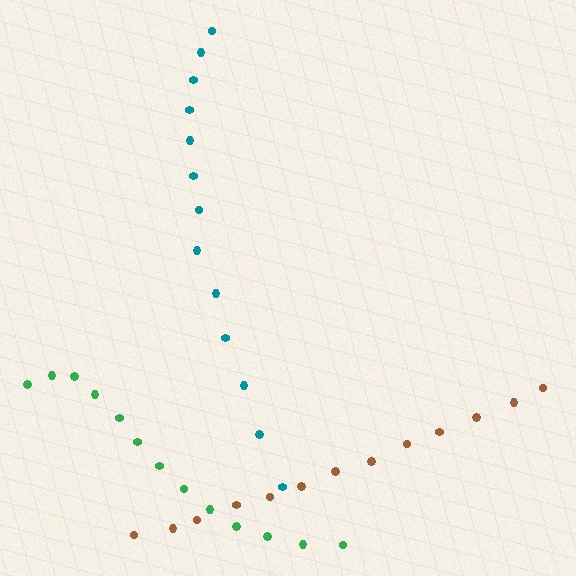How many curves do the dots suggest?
There are 3 distinct paths.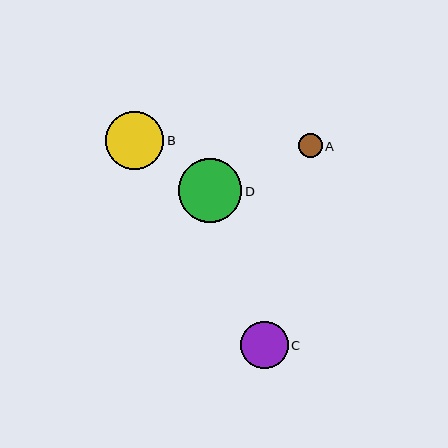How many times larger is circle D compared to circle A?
Circle D is approximately 2.7 times the size of circle A.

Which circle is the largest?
Circle D is the largest with a size of approximately 64 pixels.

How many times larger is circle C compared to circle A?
Circle C is approximately 2.0 times the size of circle A.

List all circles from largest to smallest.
From largest to smallest: D, B, C, A.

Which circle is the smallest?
Circle A is the smallest with a size of approximately 23 pixels.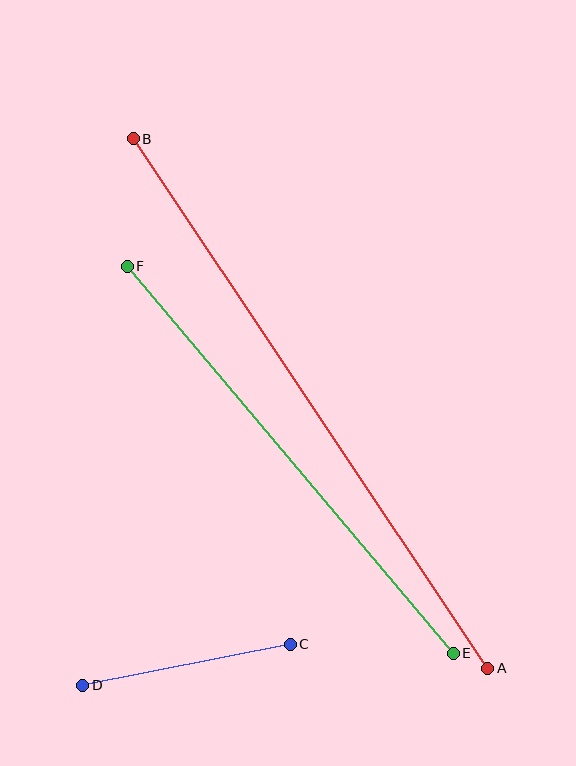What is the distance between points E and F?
The distance is approximately 506 pixels.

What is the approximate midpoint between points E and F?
The midpoint is at approximately (290, 460) pixels.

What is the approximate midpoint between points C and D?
The midpoint is at approximately (187, 665) pixels.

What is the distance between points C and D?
The distance is approximately 211 pixels.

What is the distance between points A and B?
The distance is approximately 637 pixels.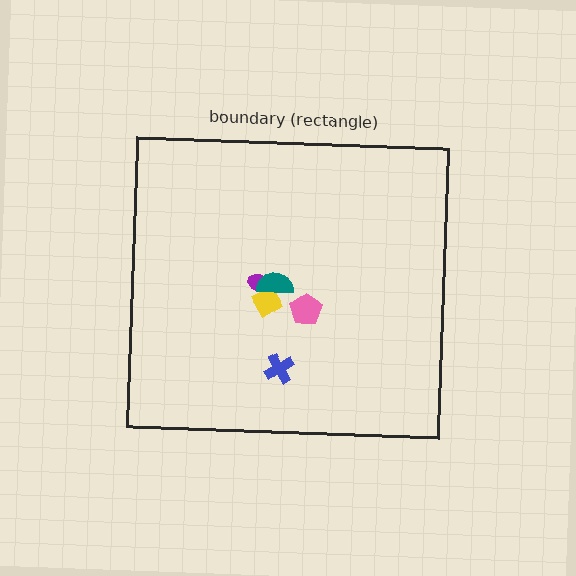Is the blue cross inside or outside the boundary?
Inside.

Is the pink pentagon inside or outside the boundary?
Inside.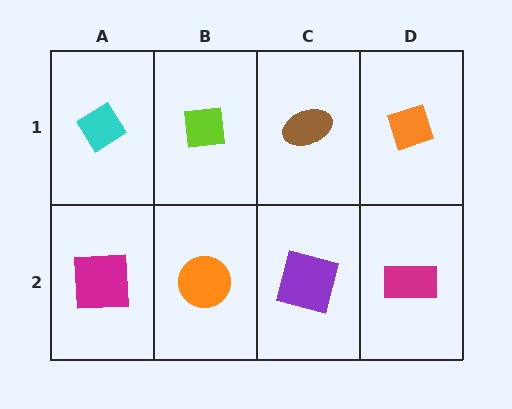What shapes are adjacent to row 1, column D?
A magenta rectangle (row 2, column D), a brown ellipse (row 1, column C).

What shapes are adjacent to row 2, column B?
A lime square (row 1, column B), a magenta square (row 2, column A), a purple square (row 2, column C).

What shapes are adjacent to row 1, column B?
An orange circle (row 2, column B), a cyan diamond (row 1, column A), a brown ellipse (row 1, column C).